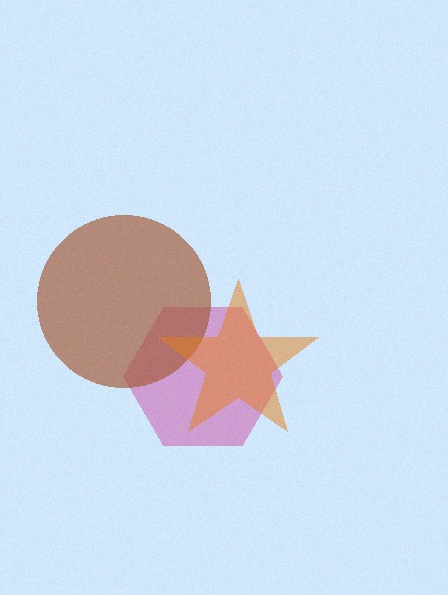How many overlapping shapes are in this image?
There are 3 overlapping shapes in the image.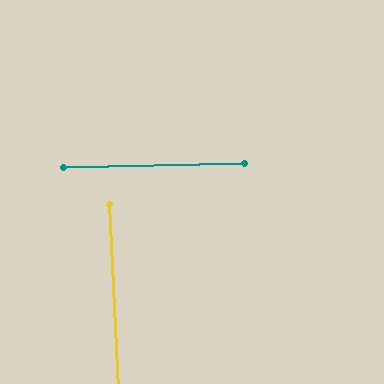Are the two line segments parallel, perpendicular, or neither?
Perpendicular — they meet at approximately 89°.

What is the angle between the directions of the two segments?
Approximately 89 degrees.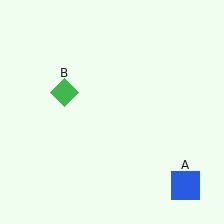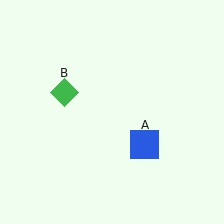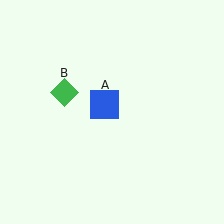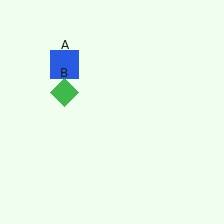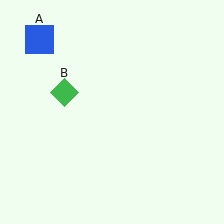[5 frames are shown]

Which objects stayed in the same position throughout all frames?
Green diamond (object B) remained stationary.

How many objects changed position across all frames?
1 object changed position: blue square (object A).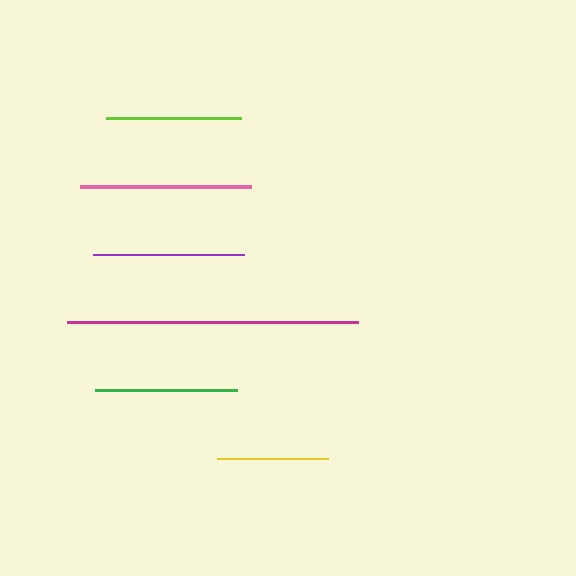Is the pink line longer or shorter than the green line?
The pink line is longer than the green line.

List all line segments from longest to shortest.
From longest to shortest: magenta, pink, purple, green, lime, yellow.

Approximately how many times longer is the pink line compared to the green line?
The pink line is approximately 1.2 times the length of the green line.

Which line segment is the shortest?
The yellow line is the shortest at approximately 111 pixels.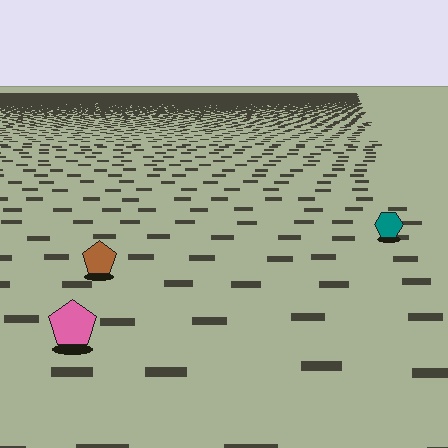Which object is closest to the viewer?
The pink pentagon is closest. The texture marks near it are larger and more spread out.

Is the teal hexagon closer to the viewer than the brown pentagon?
No. The brown pentagon is closer — you can tell from the texture gradient: the ground texture is coarser near it.